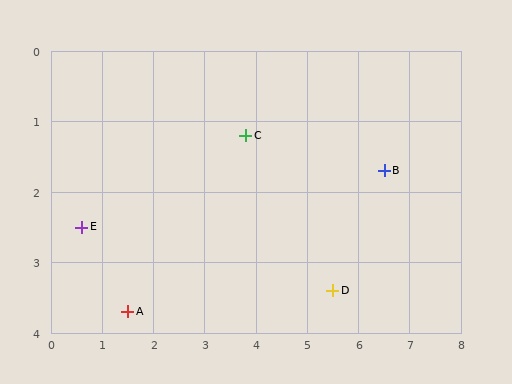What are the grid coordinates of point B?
Point B is at approximately (6.5, 1.7).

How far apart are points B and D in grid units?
Points B and D are about 2.0 grid units apart.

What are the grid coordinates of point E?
Point E is at approximately (0.6, 2.5).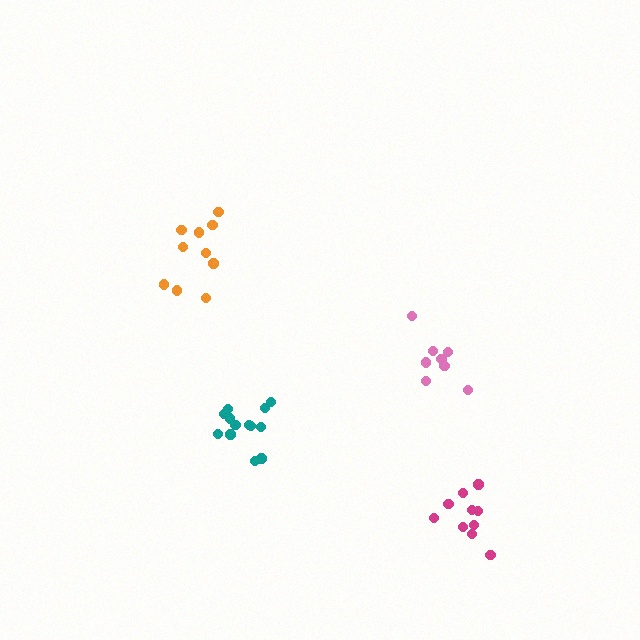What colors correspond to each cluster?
The clusters are colored: teal, pink, magenta, orange.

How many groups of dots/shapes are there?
There are 4 groups.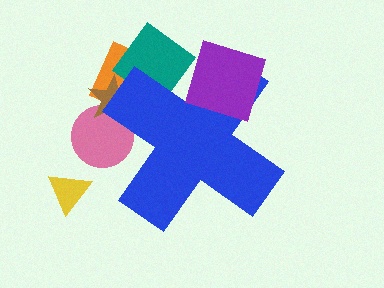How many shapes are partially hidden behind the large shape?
4 shapes are partially hidden.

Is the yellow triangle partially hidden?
No, the yellow triangle is fully visible.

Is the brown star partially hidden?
Yes, the brown star is partially hidden behind the blue cross.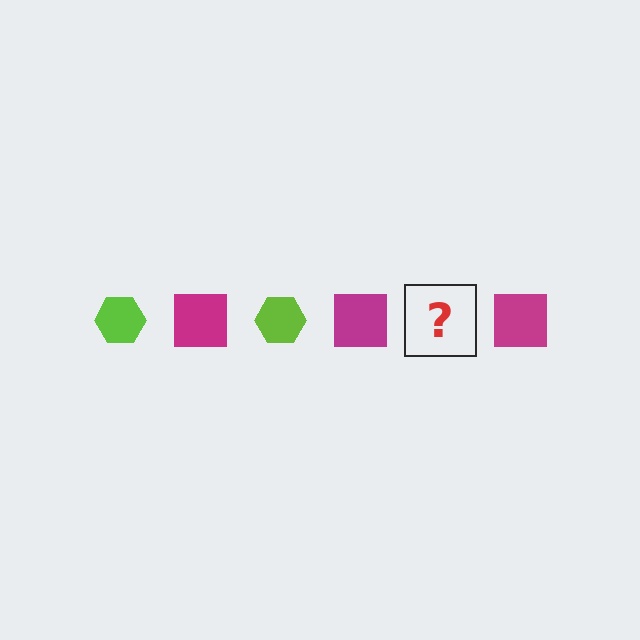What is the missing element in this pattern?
The missing element is a lime hexagon.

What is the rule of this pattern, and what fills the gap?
The rule is that the pattern alternates between lime hexagon and magenta square. The gap should be filled with a lime hexagon.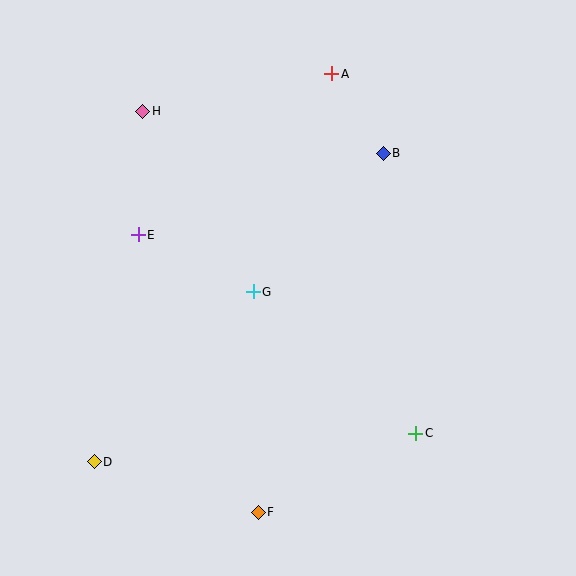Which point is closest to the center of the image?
Point G at (253, 292) is closest to the center.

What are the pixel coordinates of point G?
Point G is at (253, 292).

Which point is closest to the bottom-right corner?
Point C is closest to the bottom-right corner.